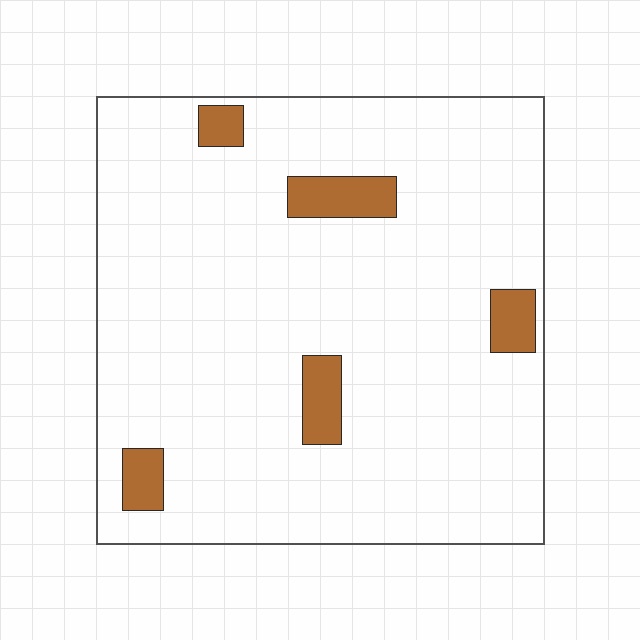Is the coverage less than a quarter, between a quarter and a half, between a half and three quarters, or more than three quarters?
Less than a quarter.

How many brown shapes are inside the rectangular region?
5.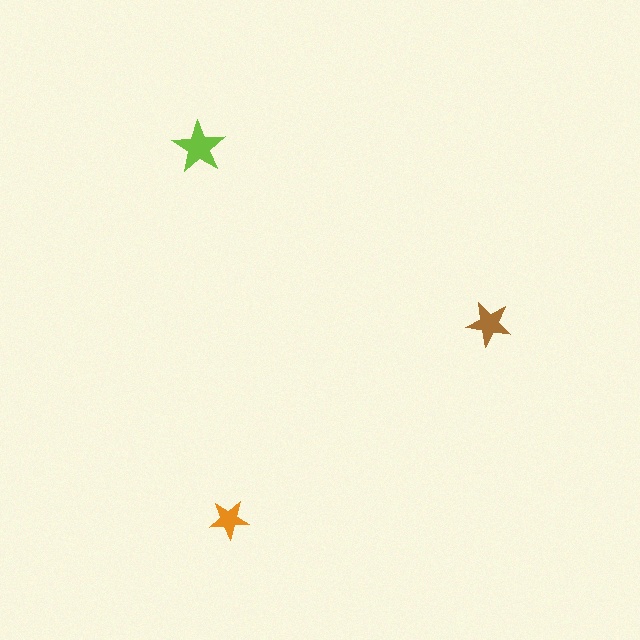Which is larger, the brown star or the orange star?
The brown one.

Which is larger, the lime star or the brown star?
The lime one.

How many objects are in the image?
There are 3 objects in the image.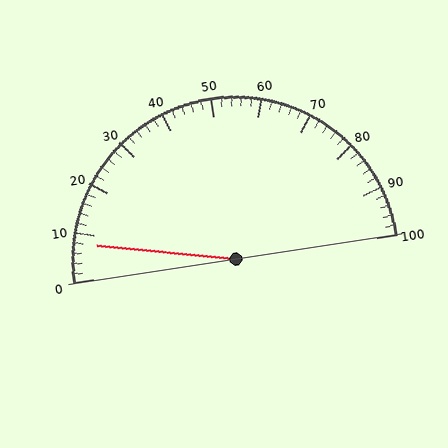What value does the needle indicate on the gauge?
The needle indicates approximately 8.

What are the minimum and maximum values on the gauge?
The gauge ranges from 0 to 100.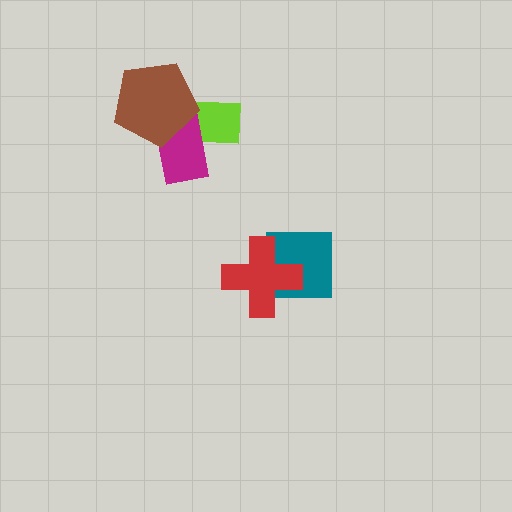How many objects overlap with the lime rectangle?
2 objects overlap with the lime rectangle.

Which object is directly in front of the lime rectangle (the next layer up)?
The magenta rectangle is directly in front of the lime rectangle.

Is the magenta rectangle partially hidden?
Yes, it is partially covered by another shape.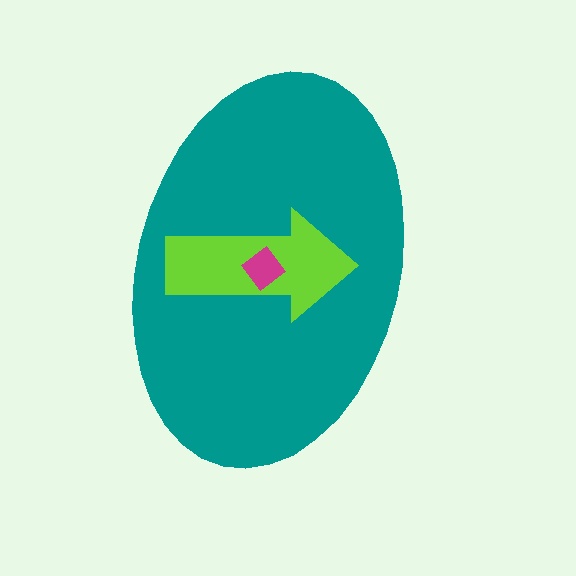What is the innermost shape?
The magenta diamond.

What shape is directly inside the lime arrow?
The magenta diamond.